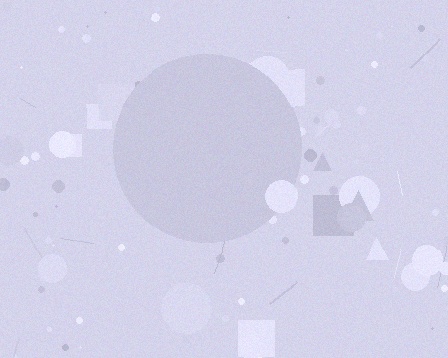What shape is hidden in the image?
A circle is hidden in the image.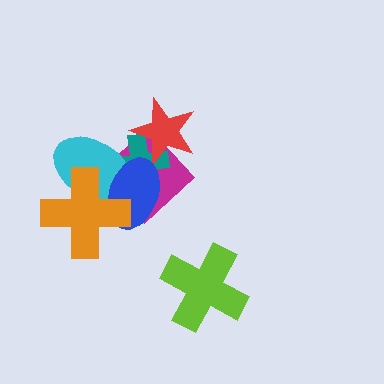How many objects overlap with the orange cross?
3 objects overlap with the orange cross.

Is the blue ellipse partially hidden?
Yes, it is partially covered by another shape.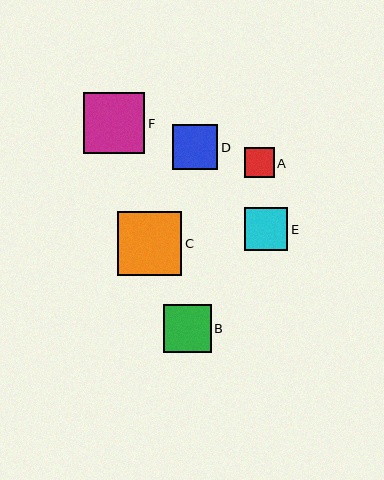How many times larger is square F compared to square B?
Square F is approximately 1.3 times the size of square B.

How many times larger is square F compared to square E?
Square F is approximately 1.4 times the size of square E.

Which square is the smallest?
Square A is the smallest with a size of approximately 30 pixels.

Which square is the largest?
Square C is the largest with a size of approximately 64 pixels.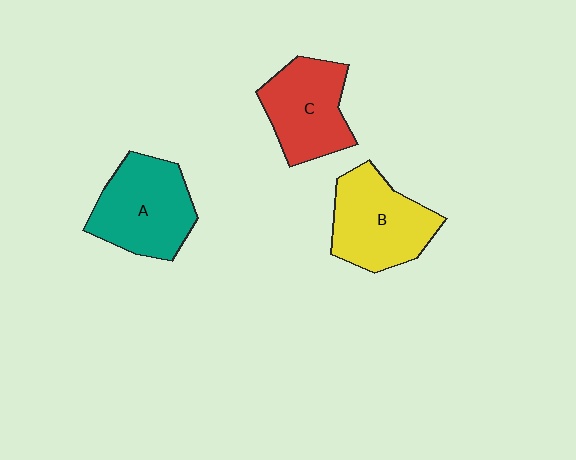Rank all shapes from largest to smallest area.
From largest to smallest: A (teal), B (yellow), C (red).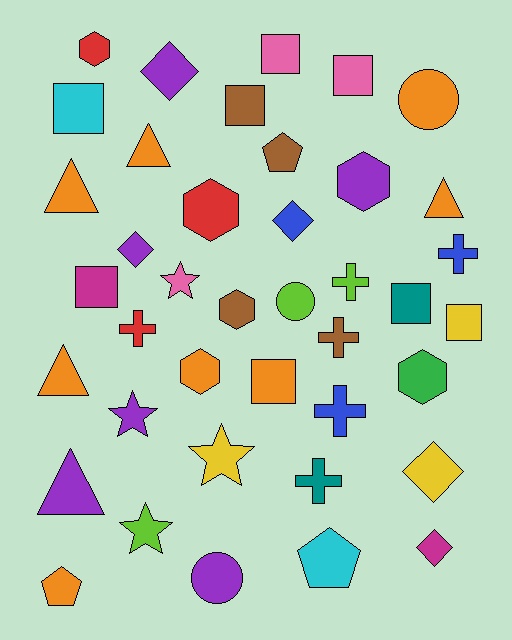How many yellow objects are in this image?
There are 3 yellow objects.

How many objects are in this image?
There are 40 objects.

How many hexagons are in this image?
There are 6 hexagons.